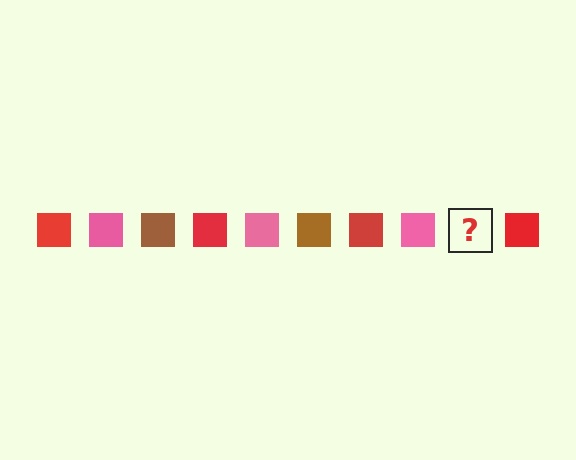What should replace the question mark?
The question mark should be replaced with a brown square.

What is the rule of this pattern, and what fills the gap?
The rule is that the pattern cycles through red, pink, brown squares. The gap should be filled with a brown square.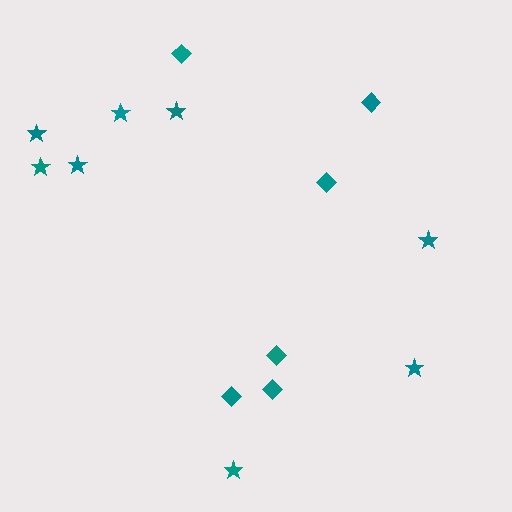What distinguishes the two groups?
There are 2 groups: one group of stars (8) and one group of diamonds (6).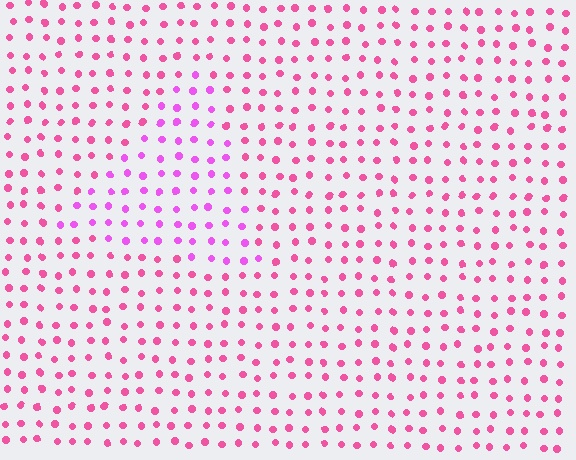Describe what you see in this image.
The image is filled with small pink elements in a uniform arrangement. A triangle-shaped region is visible where the elements are tinted to a slightly different hue, forming a subtle color boundary.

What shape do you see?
I see a triangle.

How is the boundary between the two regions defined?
The boundary is defined purely by a slight shift in hue (about 31 degrees). Spacing, size, and orientation are identical on both sides.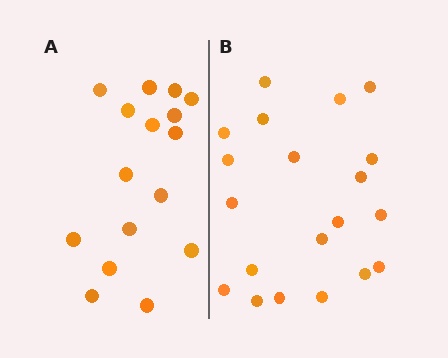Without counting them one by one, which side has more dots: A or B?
Region B (the right region) has more dots.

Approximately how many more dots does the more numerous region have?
Region B has about 4 more dots than region A.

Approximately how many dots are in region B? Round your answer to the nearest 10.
About 20 dots.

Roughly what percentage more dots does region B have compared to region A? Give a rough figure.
About 25% more.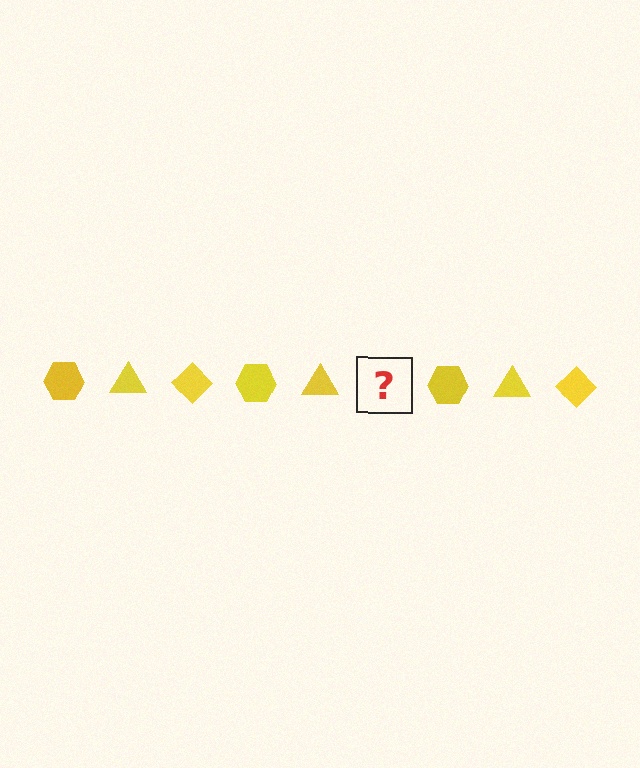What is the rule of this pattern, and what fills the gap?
The rule is that the pattern cycles through hexagon, triangle, diamond shapes in yellow. The gap should be filled with a yellow diamond.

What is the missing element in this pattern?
The missing element is a yellow diamond.